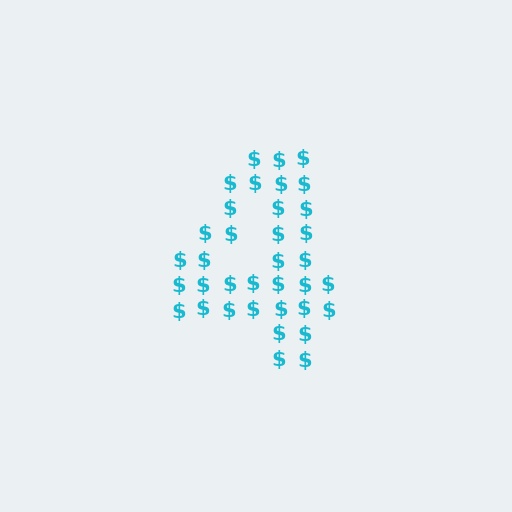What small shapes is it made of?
It is made of small dollar signs.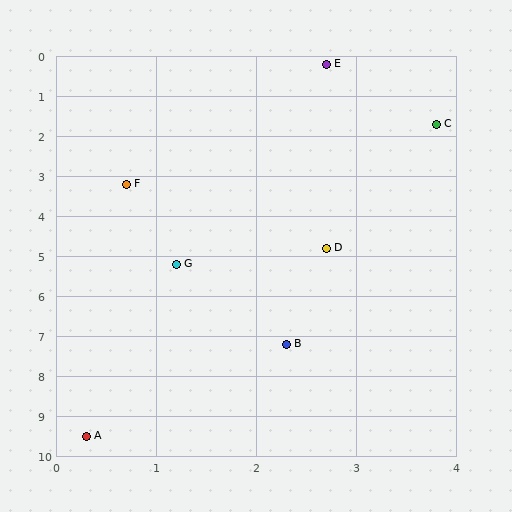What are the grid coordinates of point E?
Point E is at approximately (2.7, 0.2).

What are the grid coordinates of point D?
Point D is at approximately (2.7, 4.8).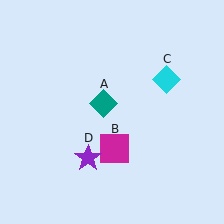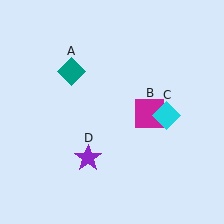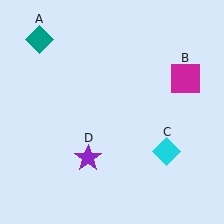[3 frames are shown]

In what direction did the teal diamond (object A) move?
The teal diamond (object A) moved up and to the left.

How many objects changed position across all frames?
3 objects changed position: teal diamond (object A), magenta square (object B), cyan diamond (object C).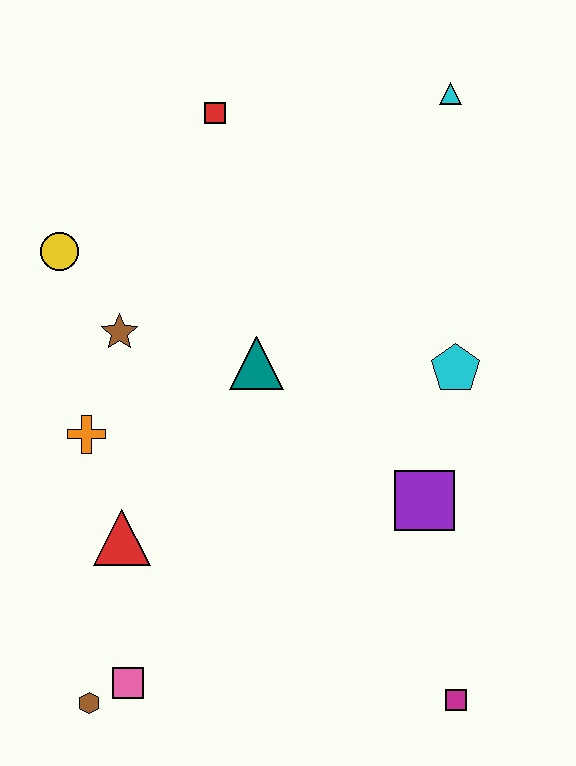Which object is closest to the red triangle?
The orange cross is closest to the red triangle.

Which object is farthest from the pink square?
The cyan triangle is farthest from the pink square.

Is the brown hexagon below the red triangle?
Yes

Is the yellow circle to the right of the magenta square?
No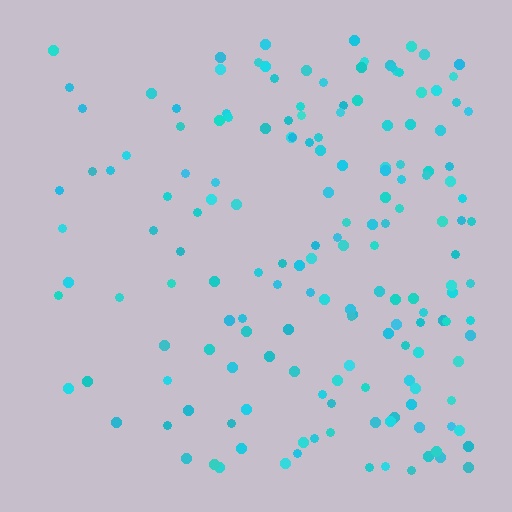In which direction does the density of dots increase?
From left to right, with the right side densest.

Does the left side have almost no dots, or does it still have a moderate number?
Still a moderate number, just noticeably fewer than the right.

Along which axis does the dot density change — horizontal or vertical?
Horizontal.